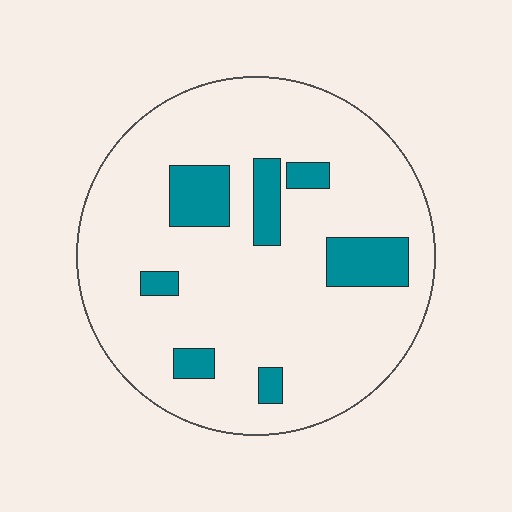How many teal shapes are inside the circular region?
7.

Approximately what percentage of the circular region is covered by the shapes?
Approximately 15%.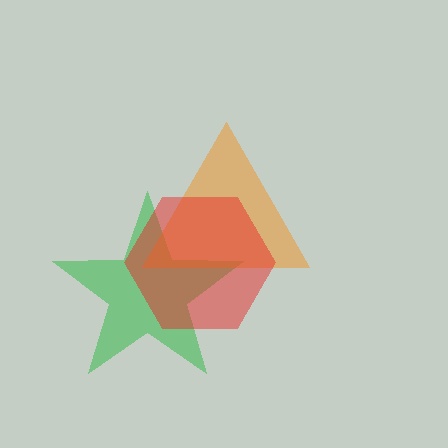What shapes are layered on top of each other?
The layered shapes are: a green star, an orange triangle, a red hexagon.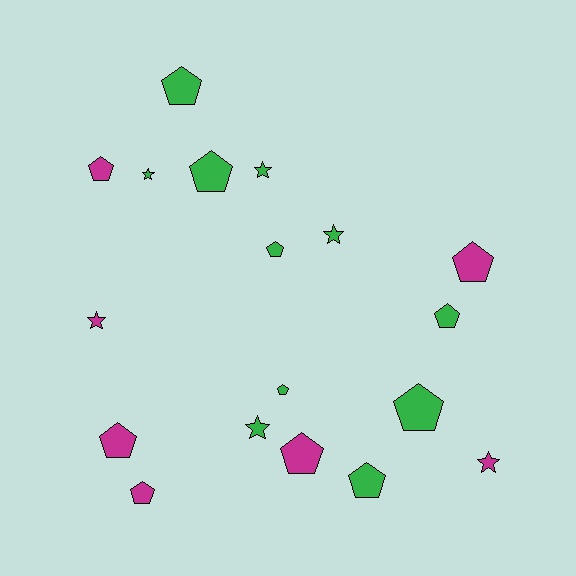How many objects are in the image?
There are 18 objects.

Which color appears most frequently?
Green, with 11 objects.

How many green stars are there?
There are 4 green stars.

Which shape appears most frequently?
Pentagon, with 12 objects.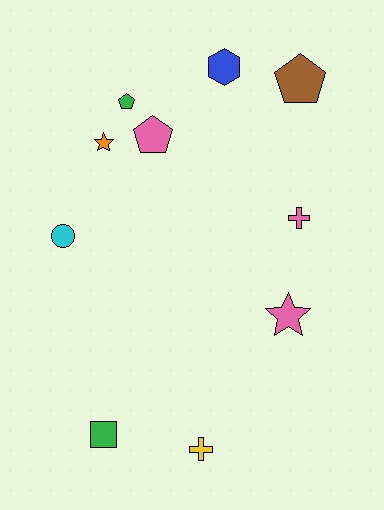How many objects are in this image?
There are 10 objects.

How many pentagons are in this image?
There are 3 pentagons.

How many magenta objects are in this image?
There are no magenta objects.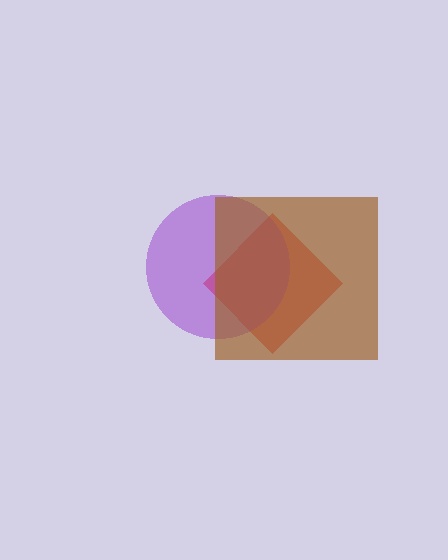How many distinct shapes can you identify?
There are 3 distinct shapes: a red diamond, a purple circle, a brown square.